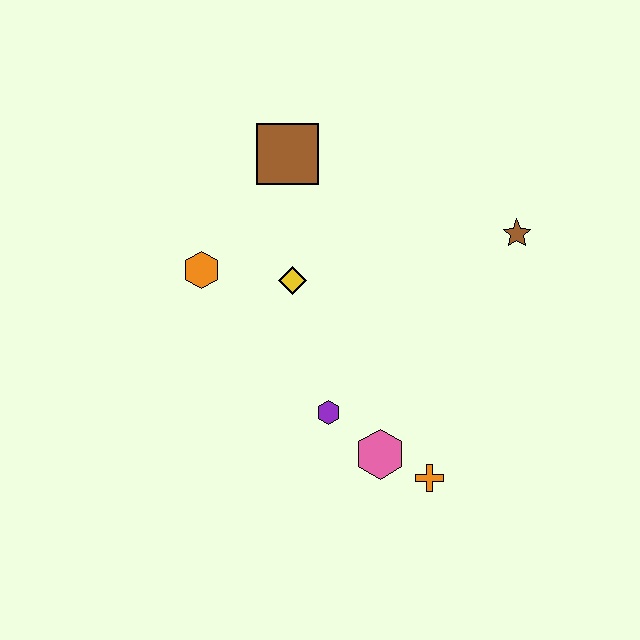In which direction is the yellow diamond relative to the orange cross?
The yellow diamond is above the orange cross.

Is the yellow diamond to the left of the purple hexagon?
Yes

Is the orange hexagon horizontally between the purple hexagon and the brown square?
No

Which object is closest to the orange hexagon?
The yellow diamond is closest to the orange hexagon.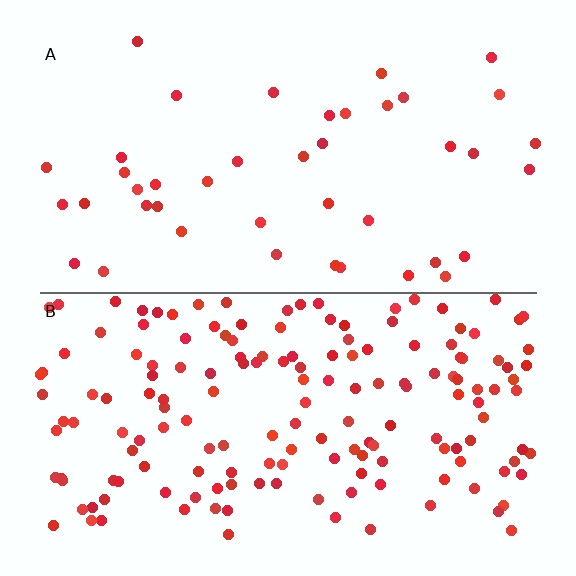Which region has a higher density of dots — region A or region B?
B (the bottom).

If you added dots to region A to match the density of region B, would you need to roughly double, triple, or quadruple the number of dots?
Approximately quadruple.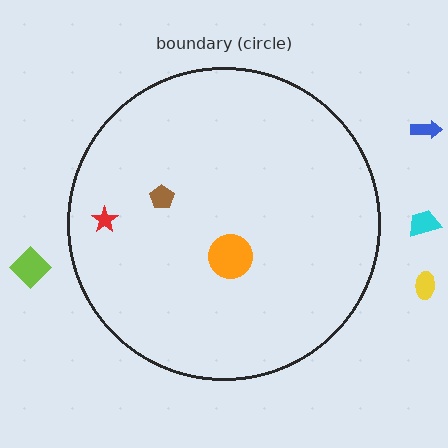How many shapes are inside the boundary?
3 inside, 4 outside.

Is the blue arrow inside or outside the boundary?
Outside.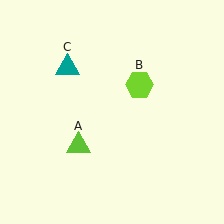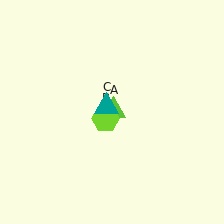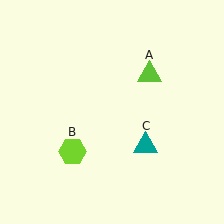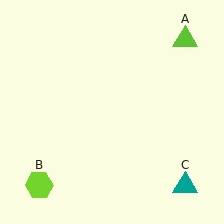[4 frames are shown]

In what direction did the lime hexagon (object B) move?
The lime hexagon (object B) moved down and to the left.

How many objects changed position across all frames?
3 objects changed position: lime triangle (object A), lime hexagon (object B), teal triangle (object C).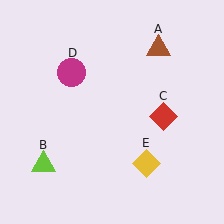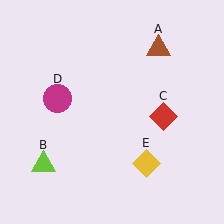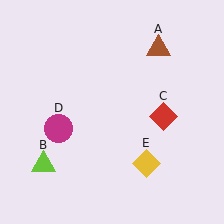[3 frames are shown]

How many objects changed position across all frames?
1 object changed position: magenta circle (object D).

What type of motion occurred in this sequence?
The magenta circle (object D) rotated counterclockwise around the center of the scene.